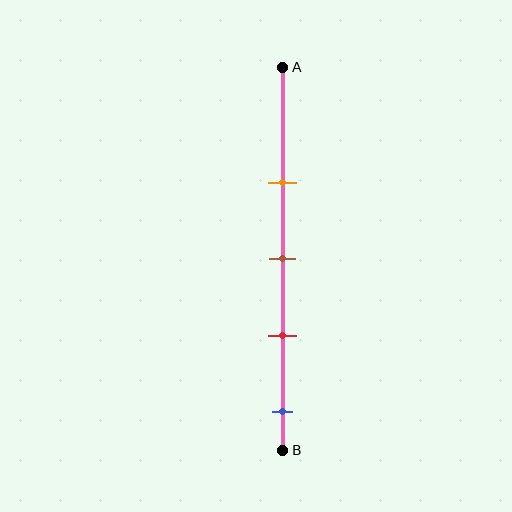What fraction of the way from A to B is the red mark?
The red mark is approximately 70% (0.7) of the way from A to B.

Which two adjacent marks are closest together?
The brown and red marks are the closest adjacent pair.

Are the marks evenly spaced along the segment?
Yes, the marks are approximately evenly spaced.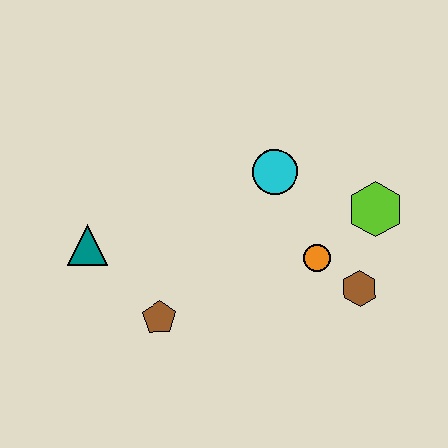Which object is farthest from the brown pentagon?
The lime hexagon is farthest from the brown pentagon.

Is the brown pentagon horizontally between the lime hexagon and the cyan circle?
No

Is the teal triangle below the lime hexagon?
Yes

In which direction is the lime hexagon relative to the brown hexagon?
The lime hexagon is above the brown hexagon.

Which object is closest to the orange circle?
The brown hexagon is closest to the orange circle.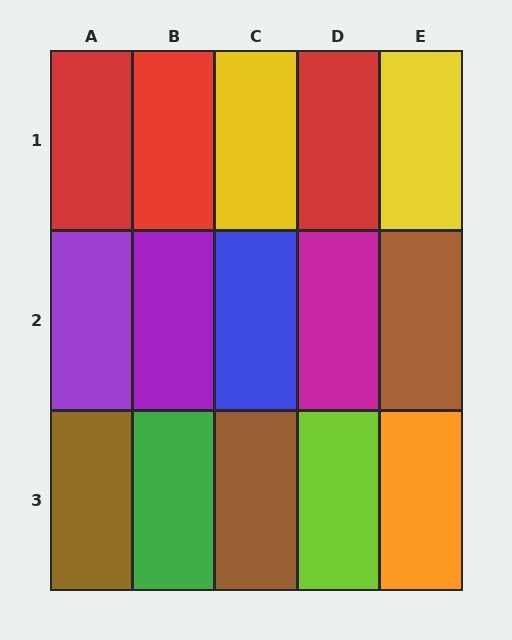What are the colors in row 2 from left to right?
Purple, purple, blue, magenta, brown.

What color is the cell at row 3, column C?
Brown.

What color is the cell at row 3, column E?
Orange.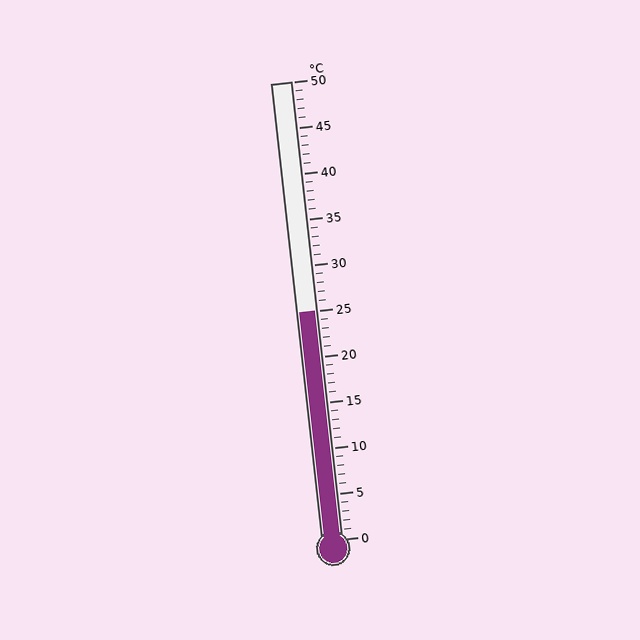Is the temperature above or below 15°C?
The temperature is above 15°C.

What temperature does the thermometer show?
The thermometer shows approximately 25°C.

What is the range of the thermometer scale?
The thermometer scale ranges from 0°C to 50°C.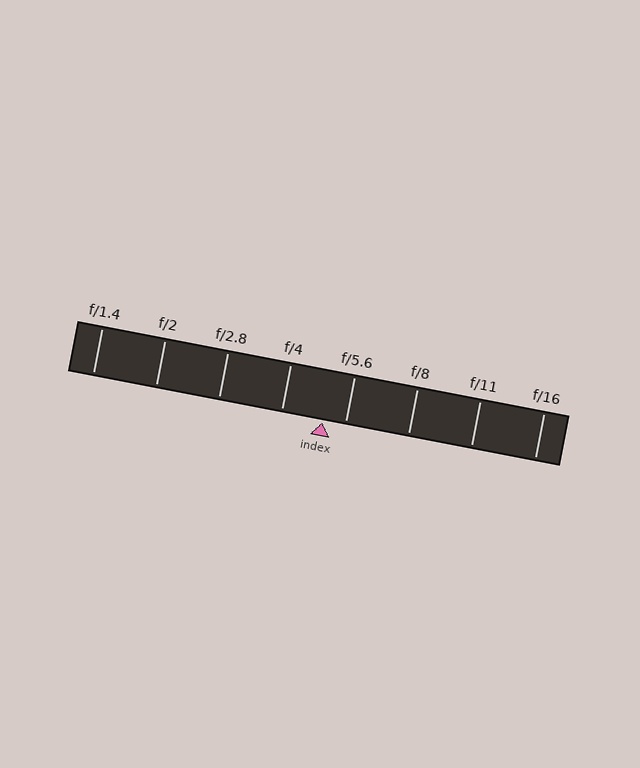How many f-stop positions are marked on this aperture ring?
There are 8 f-stop positions marked.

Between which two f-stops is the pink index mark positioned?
The index mark is between f/4 and f/5.6.